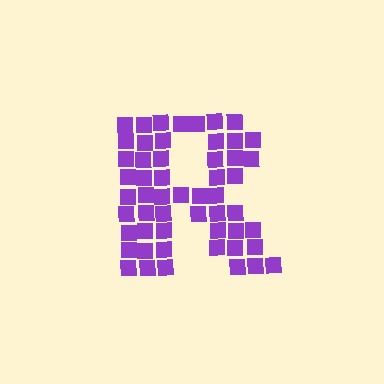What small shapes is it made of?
It is made of small squares.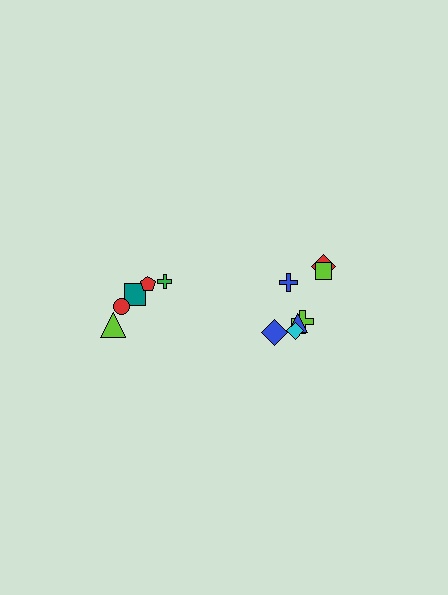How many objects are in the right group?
There are 7 objects.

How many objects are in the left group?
There are 5 objects.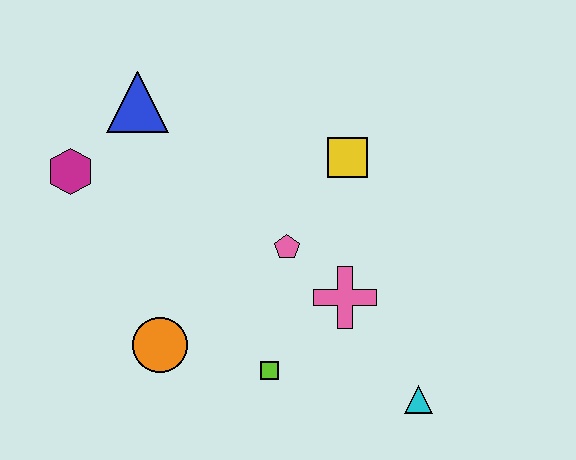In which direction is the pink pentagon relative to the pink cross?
The pink pentagon is to the left of the pink cross.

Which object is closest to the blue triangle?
The magenta hexagon is closest to the blue triangle.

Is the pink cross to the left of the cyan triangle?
Yes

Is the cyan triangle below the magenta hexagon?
Yes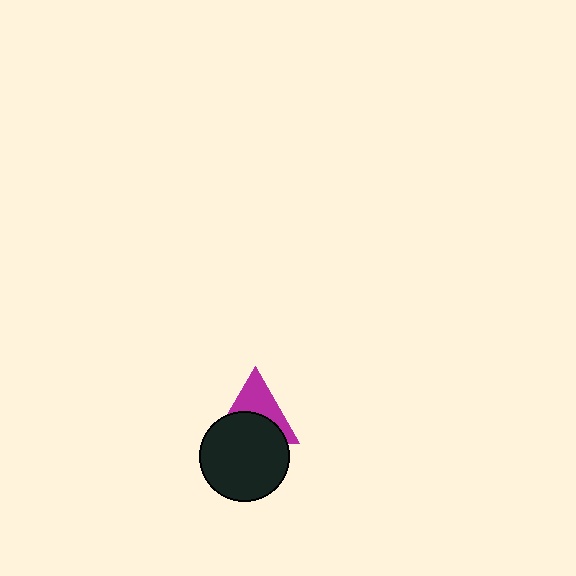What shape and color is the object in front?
The object in front is a black circle.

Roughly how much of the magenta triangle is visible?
About half of it is visible (roughly 48%).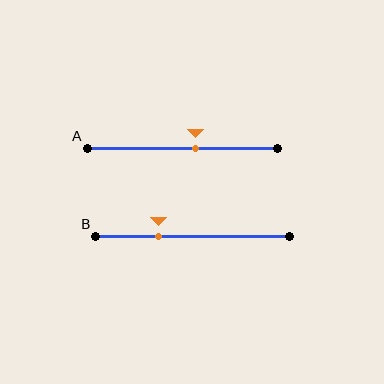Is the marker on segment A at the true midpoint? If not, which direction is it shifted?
No, the marker on segment A is shifted to the right by about 7% of the segment length.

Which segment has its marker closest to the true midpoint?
Segment A has its marker closest to the true midpoint.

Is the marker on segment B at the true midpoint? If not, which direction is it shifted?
No, the marker on segment B is shifted to the left by about 18% of the segment length.